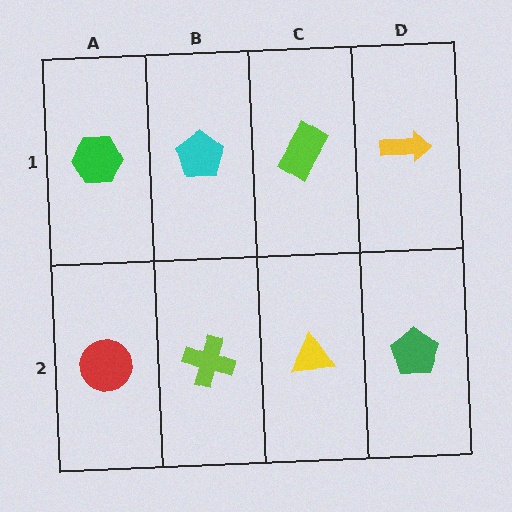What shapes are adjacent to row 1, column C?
A yellow triangle (row 2, column C), a cyan pentagon (row 1, column B), a yellow arrow (row 1, column D).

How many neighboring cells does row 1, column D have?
2.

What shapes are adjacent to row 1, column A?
A red circle (row 2, column A), a cyan pentagon (row 1, column B).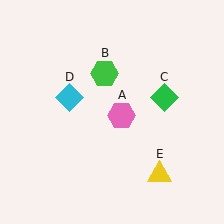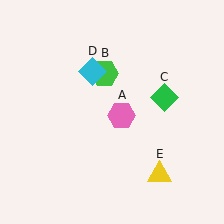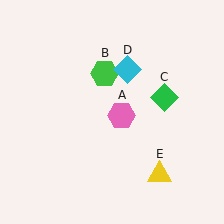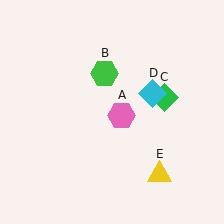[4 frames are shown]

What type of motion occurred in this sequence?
The cyan diamond (object D) rotated clockwise around the center of the scene.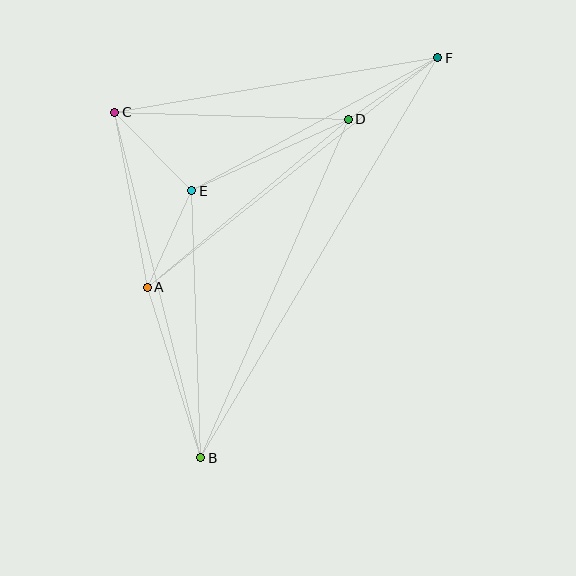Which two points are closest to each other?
Points A and E are closest to each other.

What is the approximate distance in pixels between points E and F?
The distance between E and F is approximately 280 pixels.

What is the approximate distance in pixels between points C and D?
The distance between C and D is approximately 234 pixels.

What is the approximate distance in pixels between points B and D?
The distance between B and D is approximately 369 pixels.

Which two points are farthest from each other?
Points B and F are farthest from each other.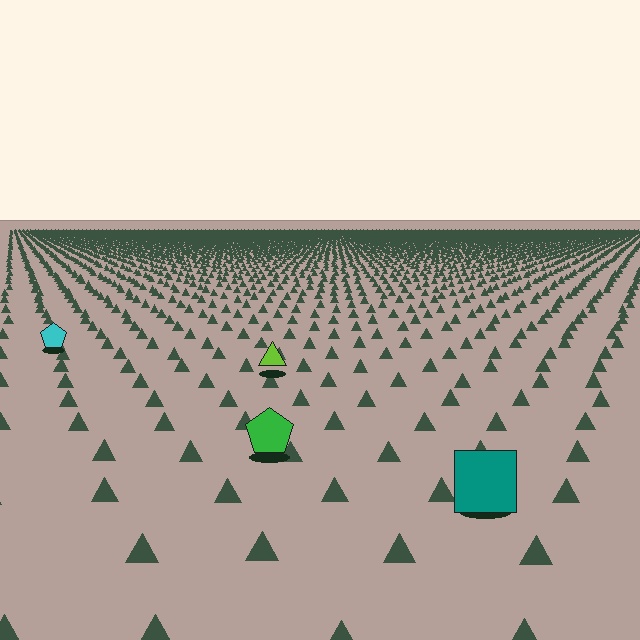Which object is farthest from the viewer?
The cyan pentagon is farthest from the viewer. It appears smaller and the ground texture around it is denser.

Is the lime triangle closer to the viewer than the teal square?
No. The teal square is closer — you can tell from the texture gradient: the ground texture is coarser near it.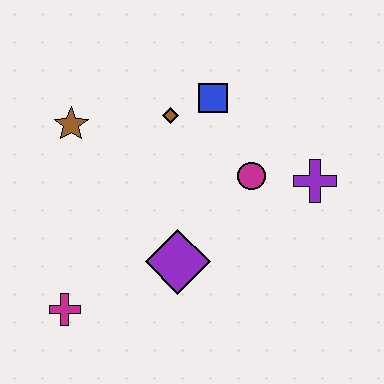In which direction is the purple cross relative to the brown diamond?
The purple cross is to the right of the brown diamond.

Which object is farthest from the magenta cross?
The purple cross is farthest from the magenta cross.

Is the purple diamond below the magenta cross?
No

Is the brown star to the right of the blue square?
No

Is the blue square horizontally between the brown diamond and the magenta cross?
No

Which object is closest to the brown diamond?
The blue square is closest to the brown diamond.